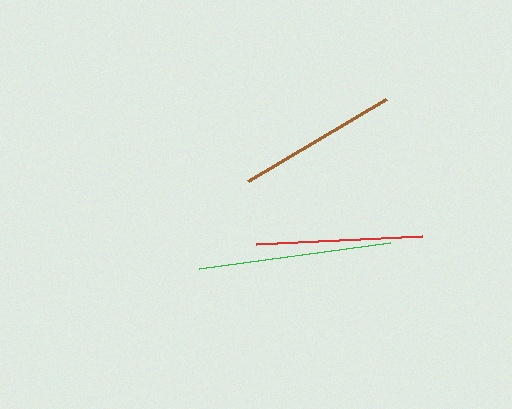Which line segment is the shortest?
The brown line is the shortest at approximately 160 pixels.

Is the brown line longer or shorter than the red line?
The red line is longer than the brown line.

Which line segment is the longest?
The green line is the longest at approximately 193 pixels.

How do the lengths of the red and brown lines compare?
The red and brown lines are approximately the same length.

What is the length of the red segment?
The red segment is approximately 167 pixels long.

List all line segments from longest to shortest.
From longest to shortest: green, red, brown.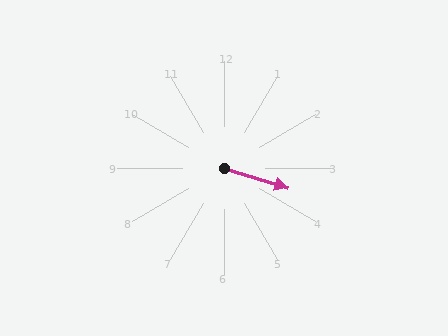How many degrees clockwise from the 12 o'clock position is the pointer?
Approximately 107 degrees.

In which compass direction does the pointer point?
East.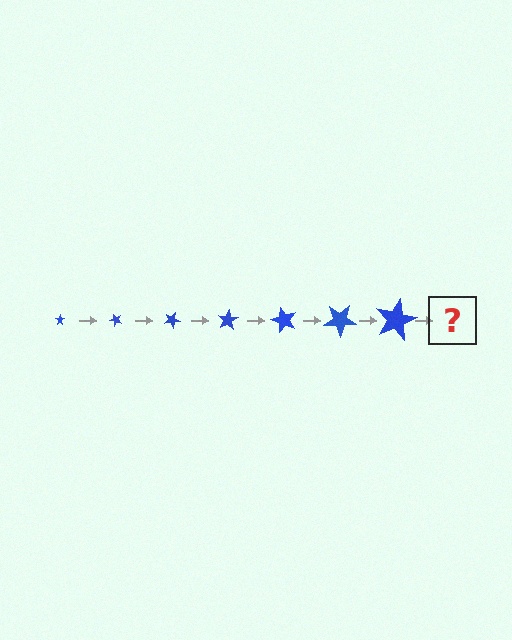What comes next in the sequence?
The next element should be a star, larger than the previous one and rotated 350 degrees from the start.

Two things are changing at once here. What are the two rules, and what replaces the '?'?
The two rules are that the star grows larger each step and it rotates 50 degrees each step. The '?' should be a star, larger than the previous one and rotated 350 degrees from the start.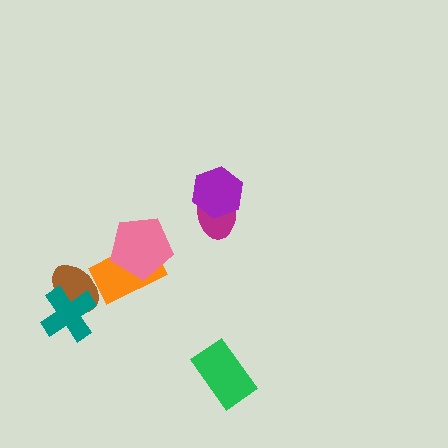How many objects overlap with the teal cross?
1 object overlaps with the teal cross.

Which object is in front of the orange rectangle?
The pink pentagon is in front of the orange rectangle.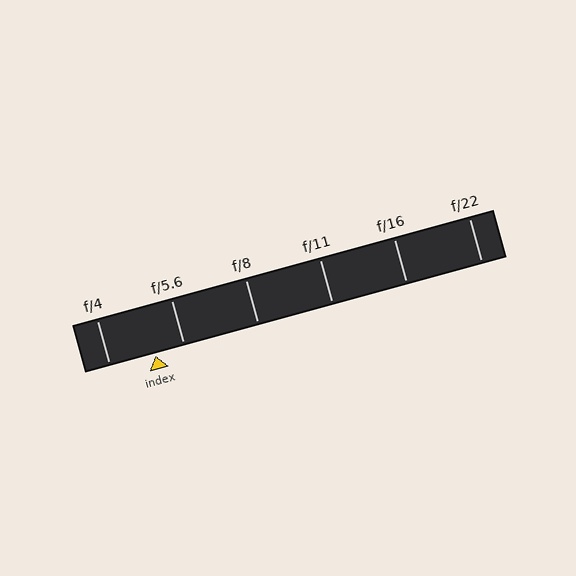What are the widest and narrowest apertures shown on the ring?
The widest aperture shown is f/4 and the narrowest is f/22.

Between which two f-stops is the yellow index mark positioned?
The index mark is between f/4 and f/5.6.